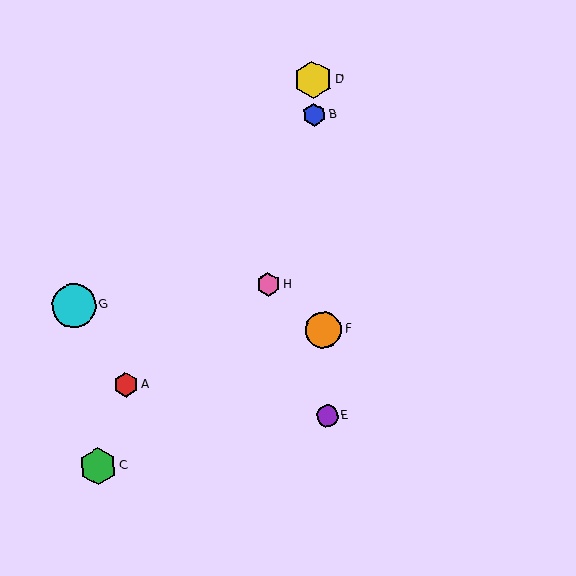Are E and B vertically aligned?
Yes, both are at x≈327.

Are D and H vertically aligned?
No, D is at x≈313 and H is at x≈268.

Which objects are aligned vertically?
Objects B, D, E, F are aligned vertically.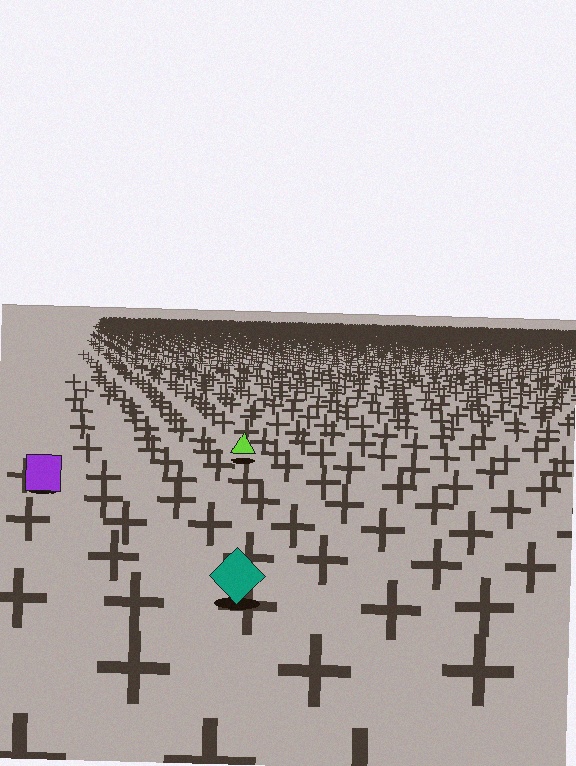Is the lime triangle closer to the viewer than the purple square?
No. The purple square is closer — you can tell from the texture gradient: the ground texture is coarser near it.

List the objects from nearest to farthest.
From nearest to farthest: the teal diamond, the purple square, the lime triangle.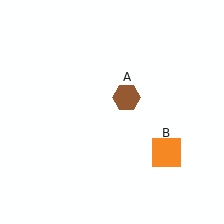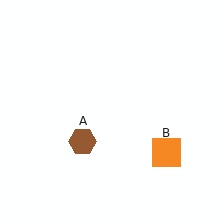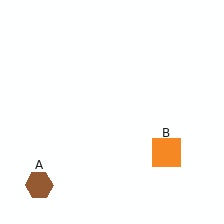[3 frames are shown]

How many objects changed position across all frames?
1 object changed position: brown hexagon (object A).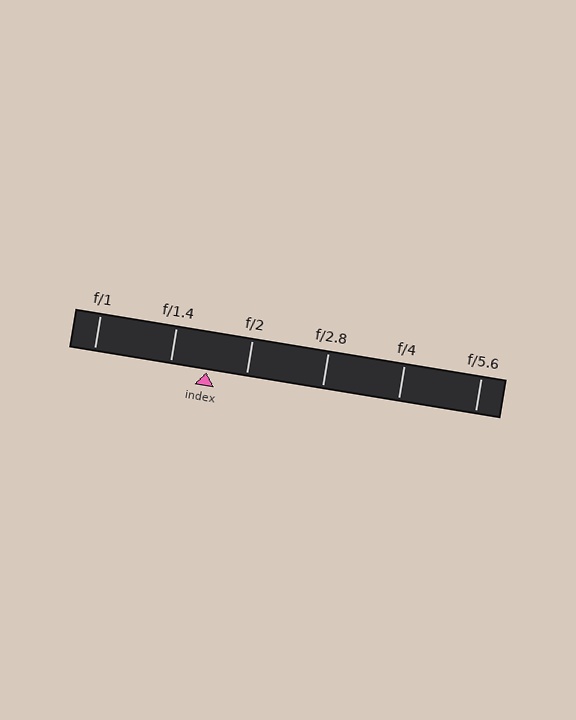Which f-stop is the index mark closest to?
The index mark is closest to f/1.4.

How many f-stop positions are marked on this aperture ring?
There are 6 f-stop positions marked.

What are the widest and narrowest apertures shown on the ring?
The widest aperture shown is f/1 and the narrowest is f/5.6.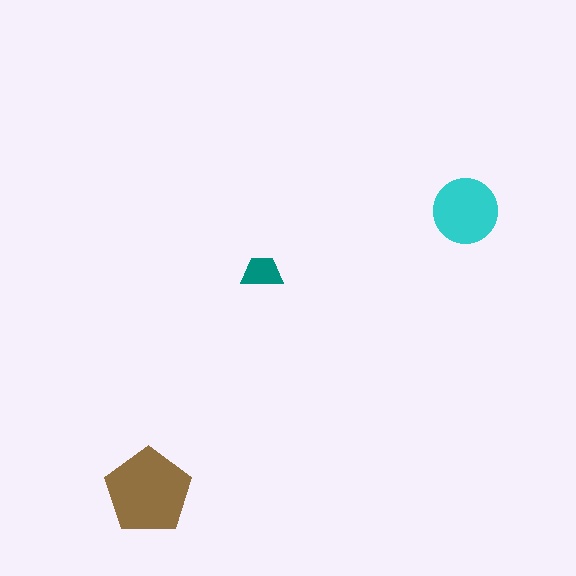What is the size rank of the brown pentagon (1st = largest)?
1st.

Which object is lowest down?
The brown pentagon is bottommost.